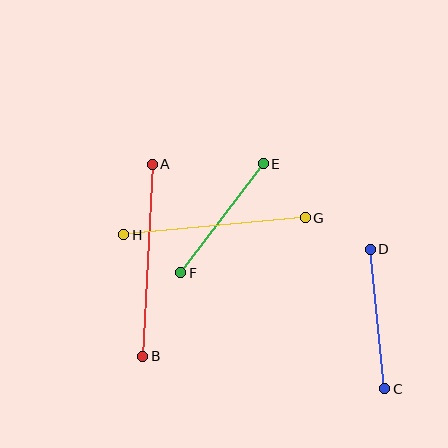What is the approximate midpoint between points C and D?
The midpoint is at approximately (377, 319) pixels.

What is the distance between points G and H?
The distance is approximately 182 pixels.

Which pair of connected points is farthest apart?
Points A and B are farthest apart.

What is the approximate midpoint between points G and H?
The midpoint is at approximately (214, 226) pixels.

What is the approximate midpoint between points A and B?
The midpoint is at approximately (148, 260) pixels.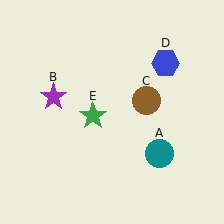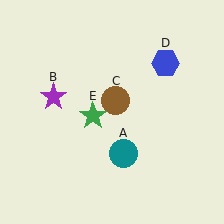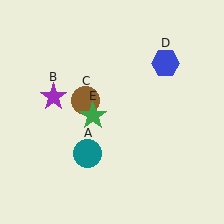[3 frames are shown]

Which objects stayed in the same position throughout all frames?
Purple star (object B) and blue hexagon (object D) and green star (object E) remained stationary.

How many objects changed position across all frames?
2 objects changed position: teal circle (object A), brown circle (object C).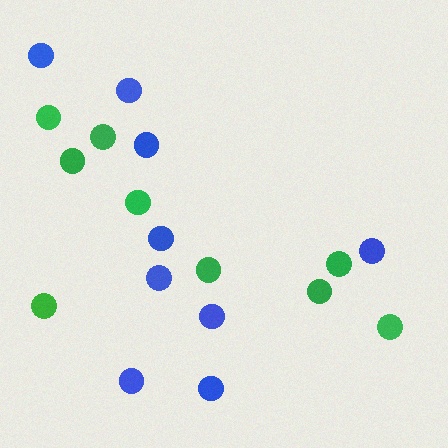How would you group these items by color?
There are 2 groups: one group of blue circles (9) and one group of green circles (9).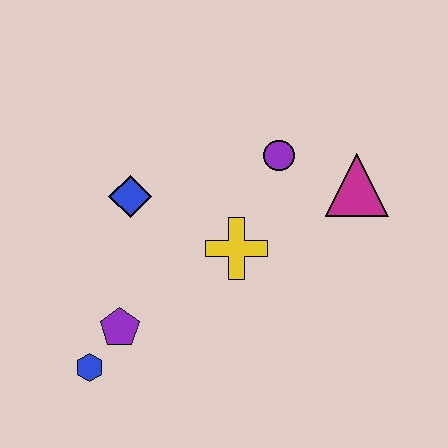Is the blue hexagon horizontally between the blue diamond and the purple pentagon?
No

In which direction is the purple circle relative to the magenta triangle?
The purple circle is to the left of the magenta triangle.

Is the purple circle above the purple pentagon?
Yes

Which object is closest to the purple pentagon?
The blue hexagon is closest to the purple pentagon.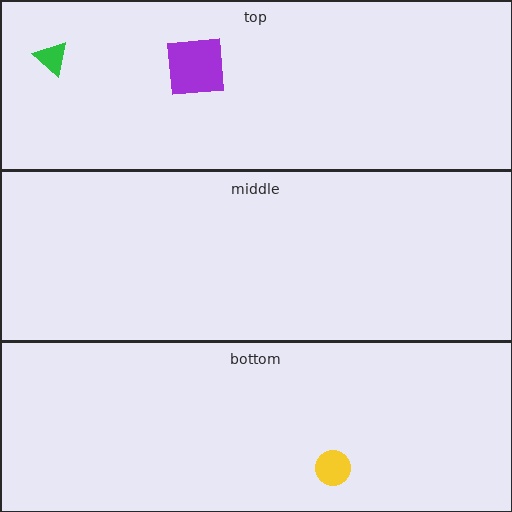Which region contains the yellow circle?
The bottom region.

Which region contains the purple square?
The top region.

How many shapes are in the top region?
2.